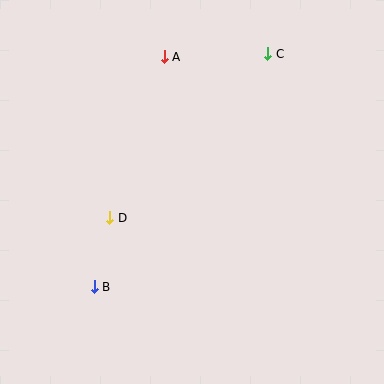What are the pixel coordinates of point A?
Point A is at (164, 57).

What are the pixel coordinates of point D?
Point D is at (110, 218).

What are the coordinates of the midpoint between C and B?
The midpoint between C and B is at (181, 170).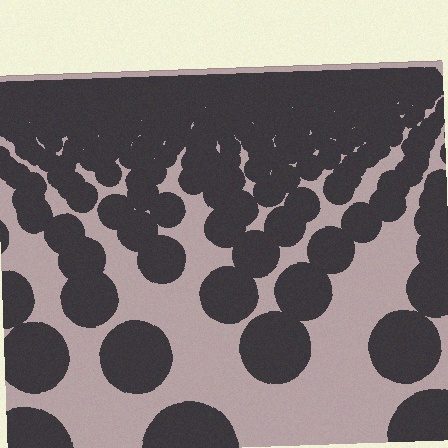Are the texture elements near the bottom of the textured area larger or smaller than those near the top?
Larger. Near the bottom, elements are closer to the viewer and appear at a bigger on-screen size.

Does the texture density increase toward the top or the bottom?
Density increases toward the top.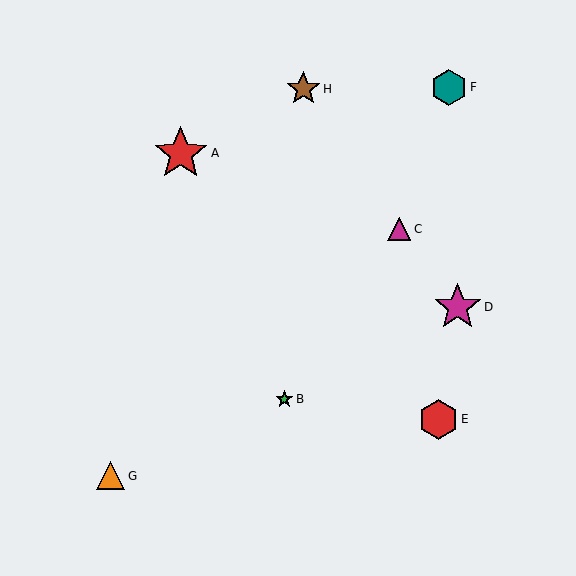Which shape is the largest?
The red star (labeled A) is the largest.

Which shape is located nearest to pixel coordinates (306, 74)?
The brown star (labeled H) at (303, 89) is nearest to that location.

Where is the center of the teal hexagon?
The center of the teal hexagon is at (449, 87).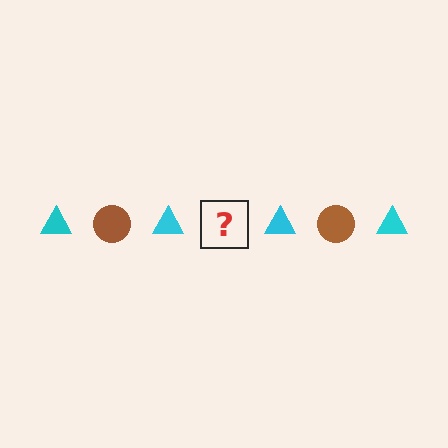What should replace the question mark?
The question mark should be replaced with a brown circle.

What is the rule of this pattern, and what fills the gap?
The rule is that the pattern alternates between cyan triangle and brown circle. The gap should be filled with a brown circle.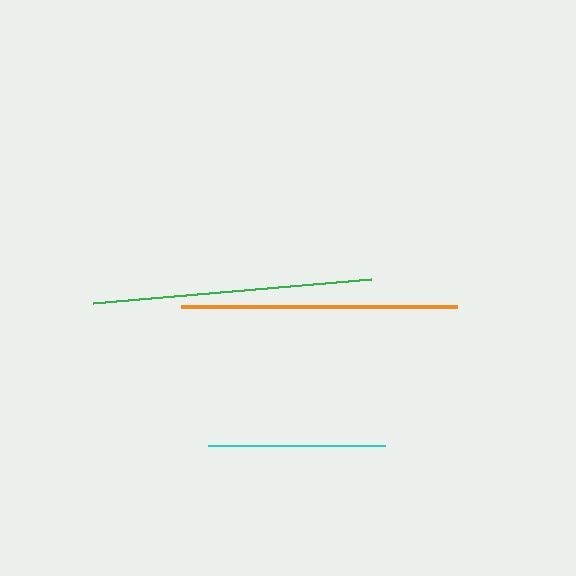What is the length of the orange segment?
The orange segment is approximately 277 pixels long.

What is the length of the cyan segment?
The cyan segment is approximately 176 pixels long.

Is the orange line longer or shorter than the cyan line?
The orange line is longer than the cyan line.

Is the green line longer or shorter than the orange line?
The green line is longer than the orange line.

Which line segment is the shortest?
The cyan line is the shortest at approximately 176 pixels.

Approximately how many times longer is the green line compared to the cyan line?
The green line is approximately 1.6 times the length of the cyan line.